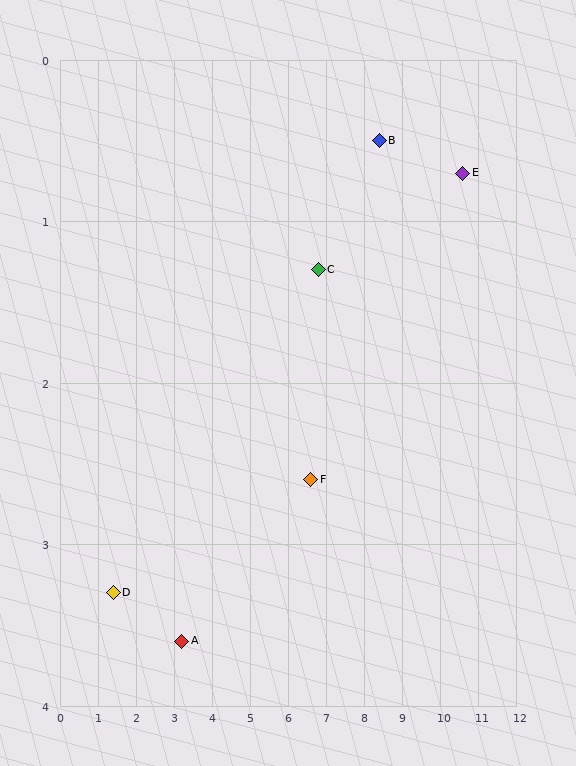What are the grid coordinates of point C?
Point C is at approximately (6.8, 1.3).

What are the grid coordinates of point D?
Point D is at approximately (1.4, 3.3).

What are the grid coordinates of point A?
Point A is at approximately (3.2, 3.6).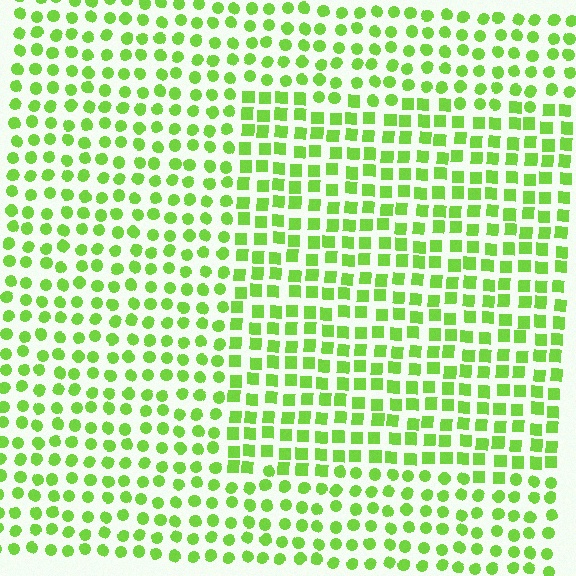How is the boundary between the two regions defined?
The boundary is defined by a change in element shape: squares inside vs. circles outside. All elements share the same color and spacing.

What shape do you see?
I see a rectangle.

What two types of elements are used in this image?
The image uses squares inside the rectangle region and circles outside it.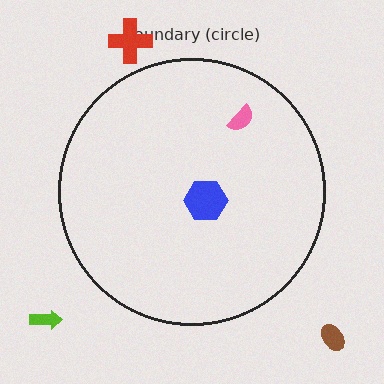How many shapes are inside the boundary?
2 inside, 3 outside.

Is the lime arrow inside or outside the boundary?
Outside.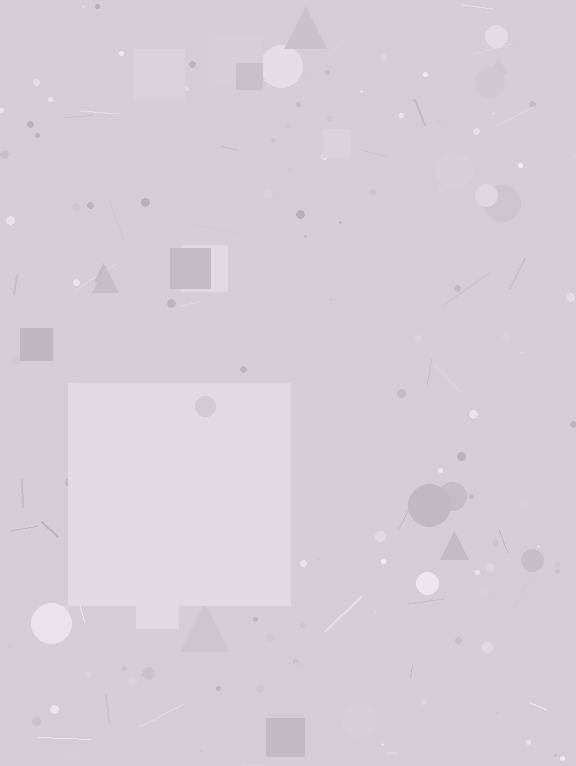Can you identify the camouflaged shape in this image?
The camouflaged shape is a square.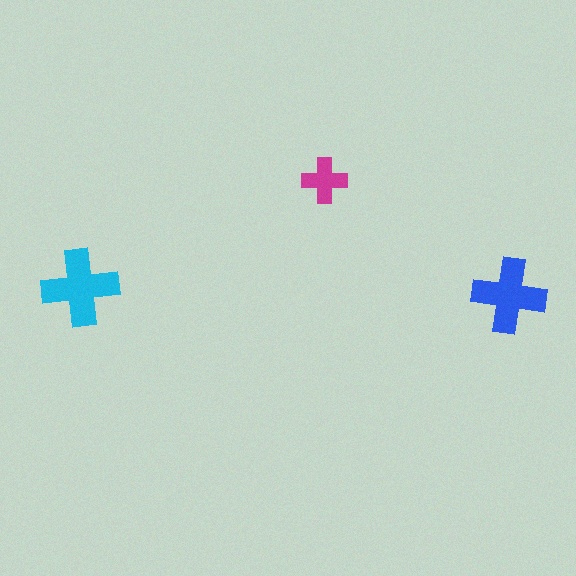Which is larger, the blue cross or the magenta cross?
The blue one.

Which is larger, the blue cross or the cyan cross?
The cyan one.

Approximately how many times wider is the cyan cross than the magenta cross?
About 1.5 times wider.